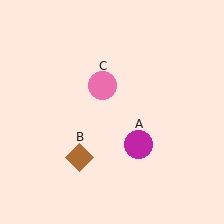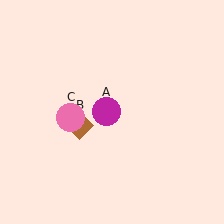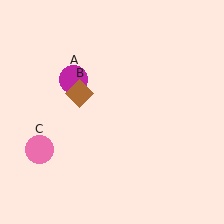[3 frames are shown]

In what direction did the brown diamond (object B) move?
The brown diamond (object B) moved up.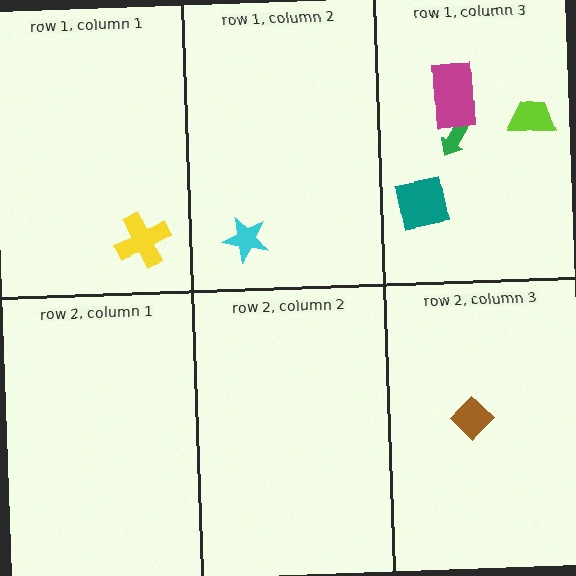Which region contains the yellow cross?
The row 1, column 1 region.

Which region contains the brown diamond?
The row 2, column 3 region.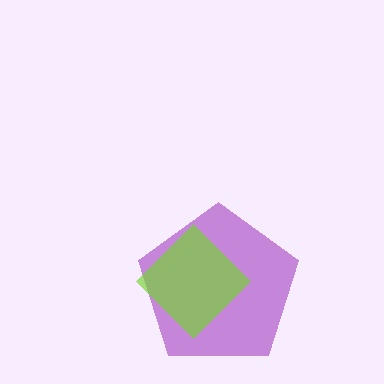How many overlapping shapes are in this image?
There are 2 overlapping shapes in the image.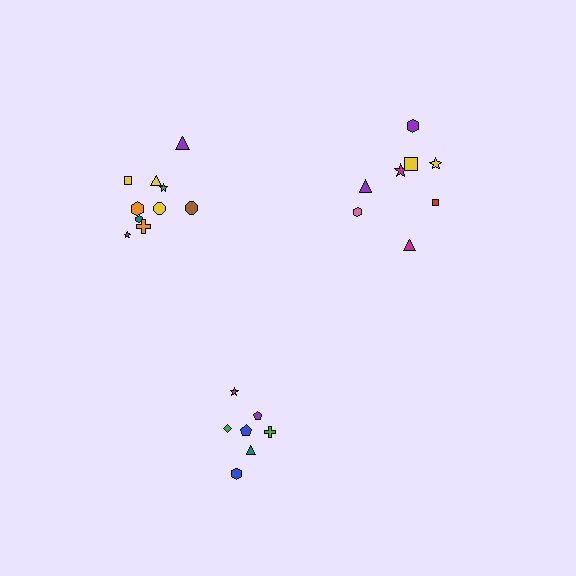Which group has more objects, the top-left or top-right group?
The top-left group.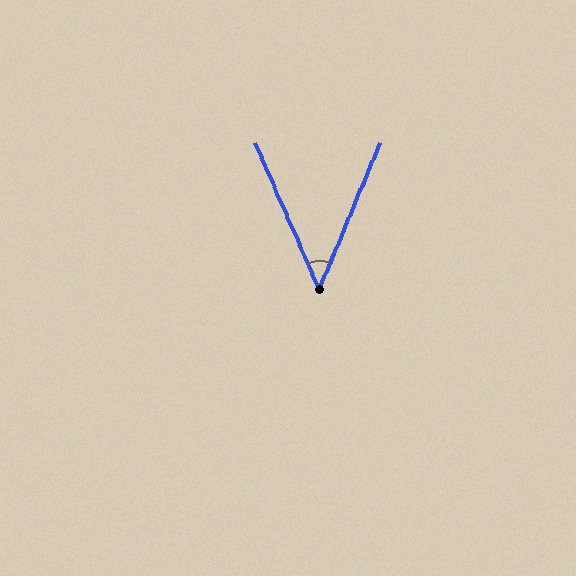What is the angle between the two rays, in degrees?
Approximately 46 degrees.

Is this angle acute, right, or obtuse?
It is acute.